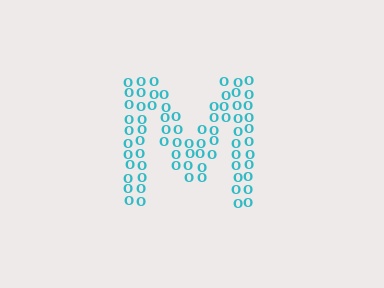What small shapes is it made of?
It is made of small letter O's.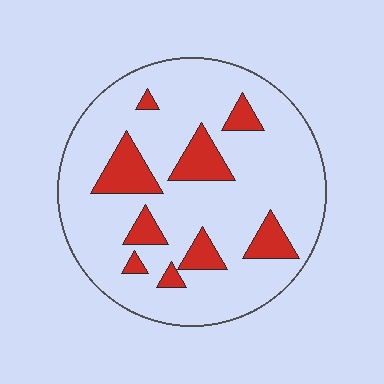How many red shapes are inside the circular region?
9.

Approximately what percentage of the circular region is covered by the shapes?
Approximately 15%.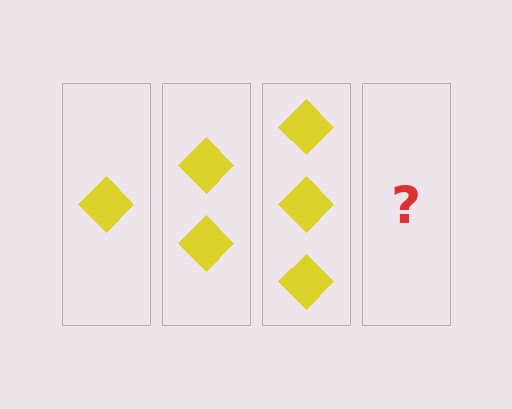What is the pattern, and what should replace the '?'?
The pattern is that each step adds one more diamond. The '?' should be 4 diamonds.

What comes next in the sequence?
The next element should be 4 diamonds.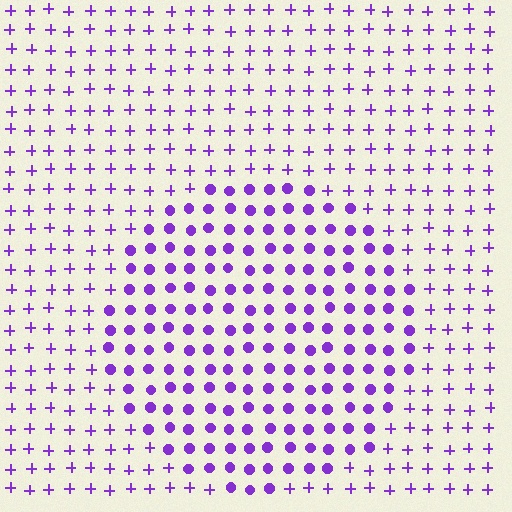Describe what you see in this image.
The image is filled with small purple elements arranged in a uniform grid. A circle-shaped region contains circles, while the surrounding area contains plus signs. The boundary is defined purely by the change in element shape.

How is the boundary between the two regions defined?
The boundary is defined by a change in element shape: circles inside vs. plus signs outside. All elements share the same color and spacing.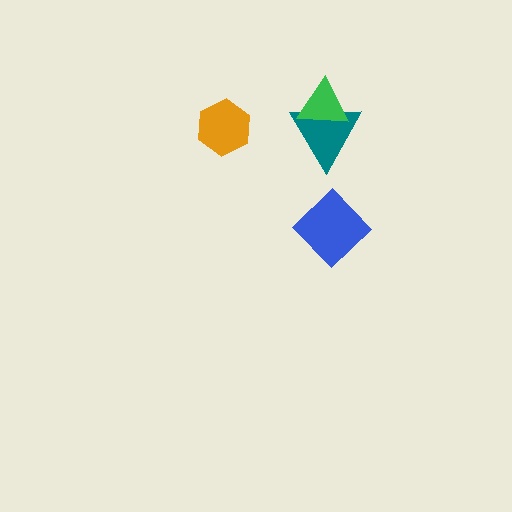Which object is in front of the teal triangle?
The green triangle is in front of the teal triangle.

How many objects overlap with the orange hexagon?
0 objects overlap with the orange hexagon.